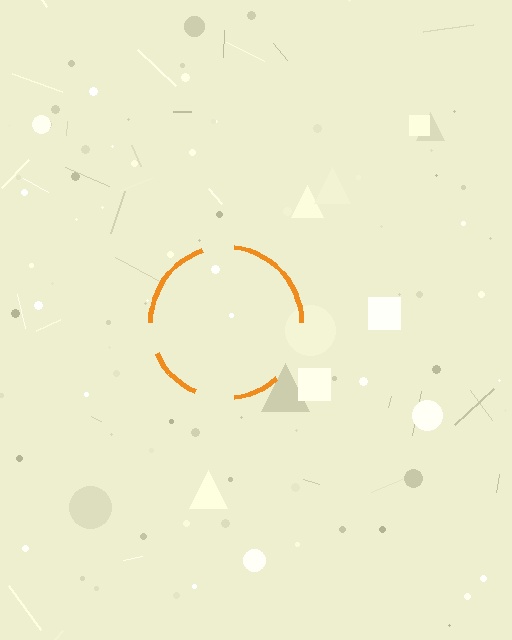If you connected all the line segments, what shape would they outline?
They would outline a circle.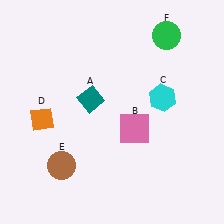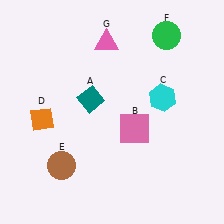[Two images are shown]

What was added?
A pink triangle (G) was added in Image 2.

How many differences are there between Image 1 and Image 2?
There is 1 difference between the two images.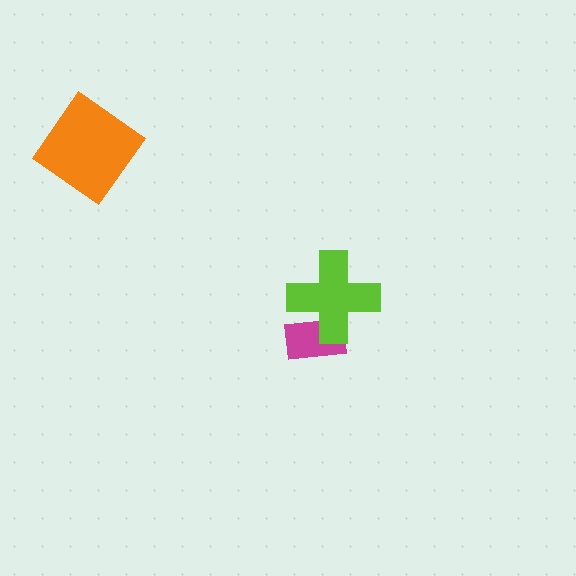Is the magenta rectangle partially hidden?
Yes, it is partially covered by another shape.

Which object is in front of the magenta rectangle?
The lime cross is in front of the magenta rectangle.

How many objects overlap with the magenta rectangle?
1 object overlaps with the magenta rectangle.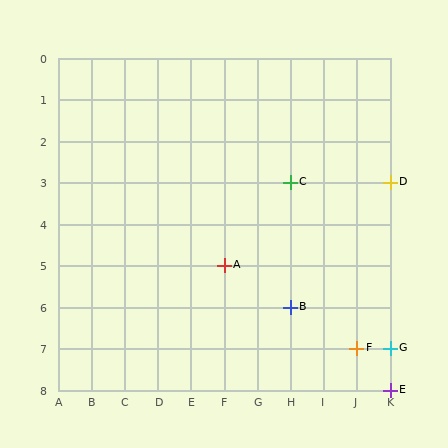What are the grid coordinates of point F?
Point F is at grid coordinates (J, 7).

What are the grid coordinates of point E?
Point E is at grid coordinates (K, 8).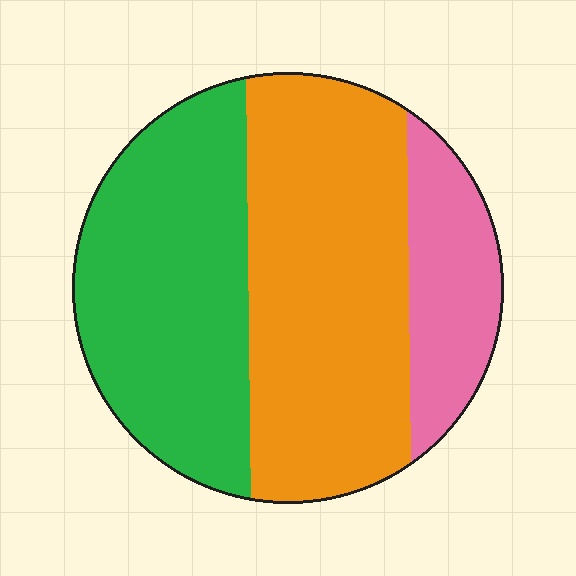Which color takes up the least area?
Pink, at roughly 15%.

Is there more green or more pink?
Green.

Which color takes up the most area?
Orange, at roughly 45%.